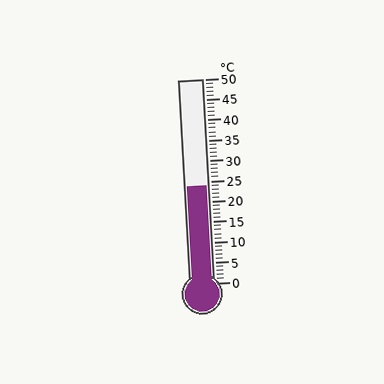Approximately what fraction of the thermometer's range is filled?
The thermometer is filled to approximately 50% of its range.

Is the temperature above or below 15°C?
The temperature is above 15°C.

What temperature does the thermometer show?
The thermometer shows approximately 24°C.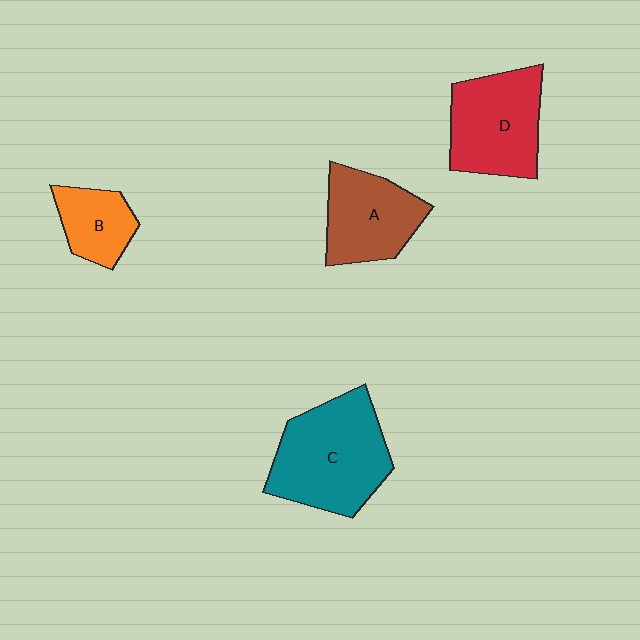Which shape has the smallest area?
Shape B (orange).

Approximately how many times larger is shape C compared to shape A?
Approximately 1.4 times.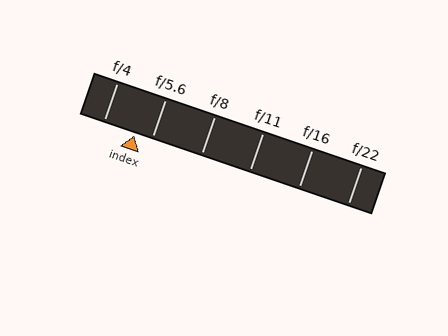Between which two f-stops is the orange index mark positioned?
The index mark is between f/4 and f/5.6.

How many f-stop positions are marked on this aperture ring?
There are 6 f-stop positions marked.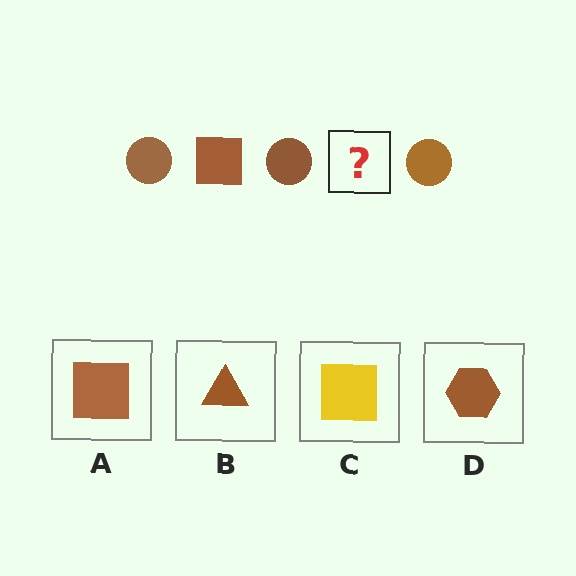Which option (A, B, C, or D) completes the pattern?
A.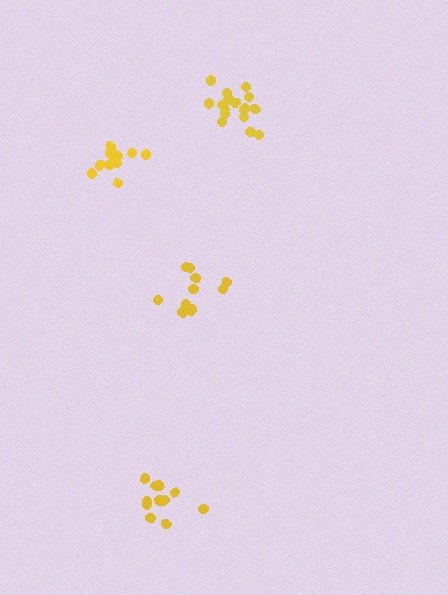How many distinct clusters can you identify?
There are 4 distinct clusters.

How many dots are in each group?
Group 1: 12 dots, Group 2: 11 dots, Group 3: 12 dots, Group 4: 17 dots (52 total).